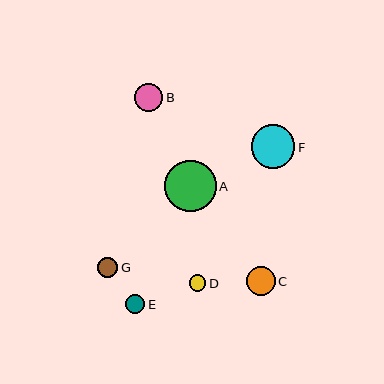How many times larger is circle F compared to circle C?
Circle F is approximately 1.5 times the size of circle C.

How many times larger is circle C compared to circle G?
Circle C is approximately 1.4 times the size of circle G.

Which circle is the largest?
Circle A is the largest with a size of approximately 52 pixels.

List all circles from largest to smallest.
From largest to smallest: A, F, C, B, G, E, D.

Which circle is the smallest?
Circle D is the smallest with a size of approximately 17 pixels.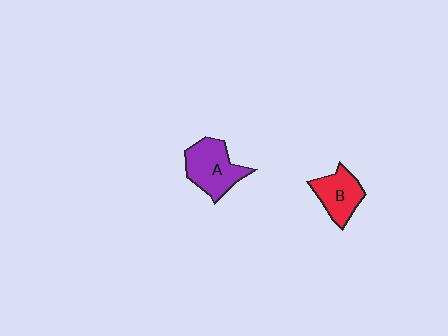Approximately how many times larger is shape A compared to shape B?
Approximately 1.3 times.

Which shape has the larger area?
Shape A (purple).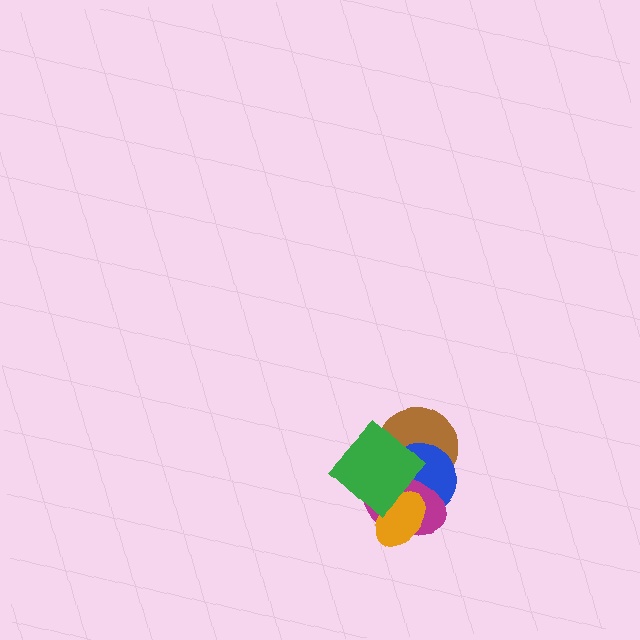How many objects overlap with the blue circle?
4 objects overlap with the blue circle.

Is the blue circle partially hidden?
Yes, it is partially covered by another shape.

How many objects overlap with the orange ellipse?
3 objects overlap with the orange ellipse.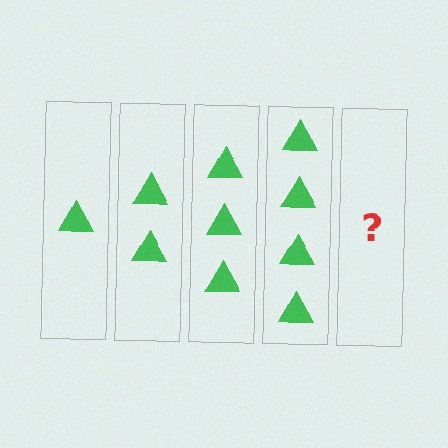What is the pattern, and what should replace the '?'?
The pattern is that each step adds one more triangle. The '?' should be 5 triangles.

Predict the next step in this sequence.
The next step is 5 triangles.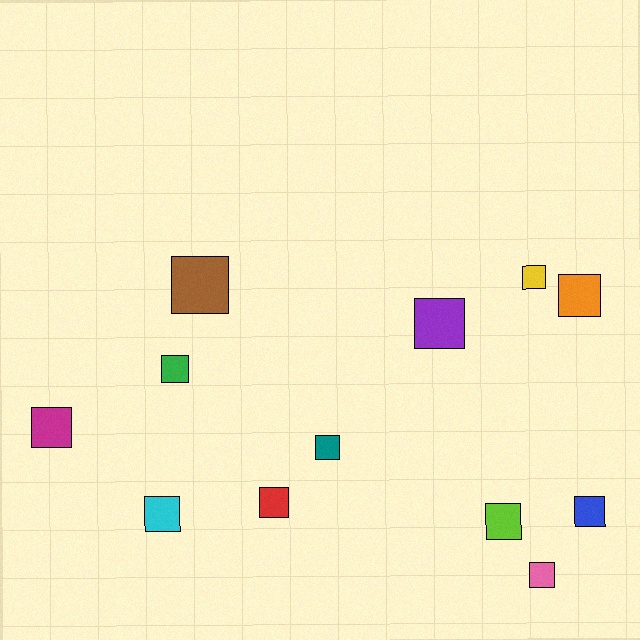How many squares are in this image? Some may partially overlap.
There are 12 squares.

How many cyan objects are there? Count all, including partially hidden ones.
There is 1 cyan object.